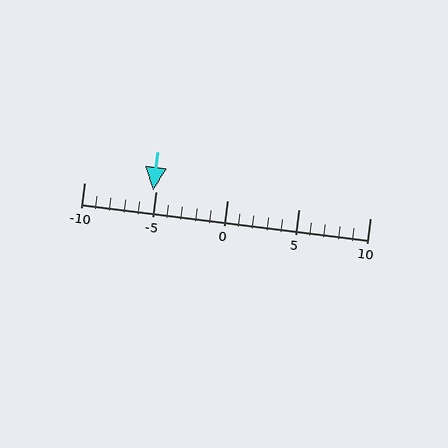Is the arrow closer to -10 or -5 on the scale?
The arrow is closer to -5.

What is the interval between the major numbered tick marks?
The major tick marks are spaced 5 units apart.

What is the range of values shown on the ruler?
The ruler shows values from -10 to 10.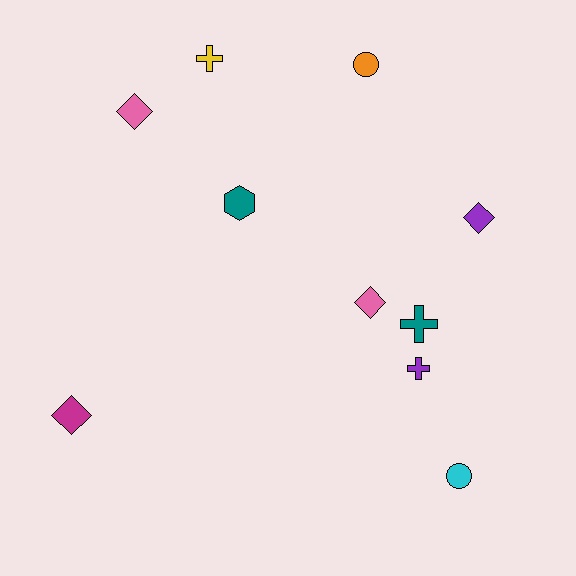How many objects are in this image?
There are 10 objects.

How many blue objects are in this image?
There are no blue objects.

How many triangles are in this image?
There are no triangles.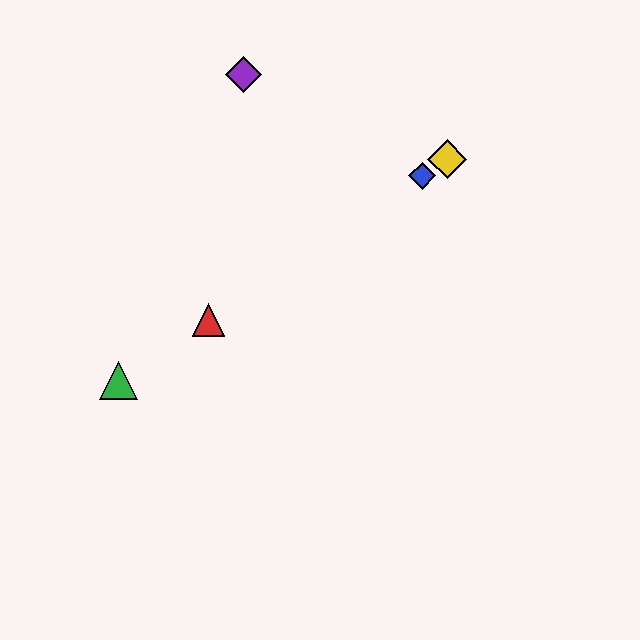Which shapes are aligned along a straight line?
The red triangle, the blue diamond, the green triangle, the yellow diamond are aligned along a straight line.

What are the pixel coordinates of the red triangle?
The red triangle is at (209, 320).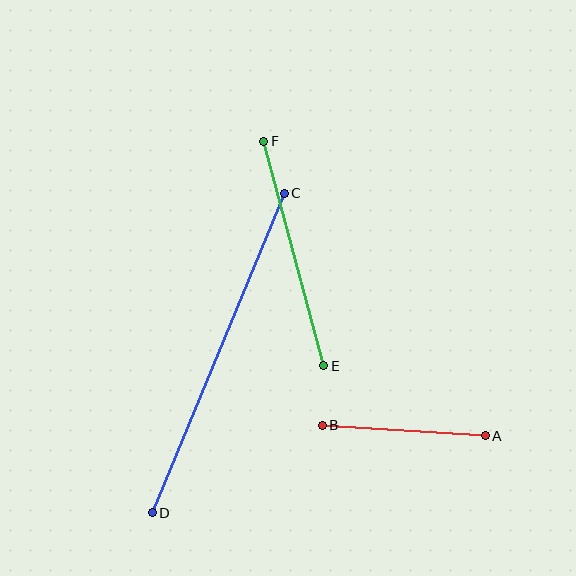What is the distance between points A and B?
The distance is approximately 163 pixels.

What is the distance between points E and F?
The distance is approximately 232 pixels.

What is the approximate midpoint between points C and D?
The midpoint is at approximately (218, 353) pixels.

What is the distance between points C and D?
The distance is approximately 346 pixels.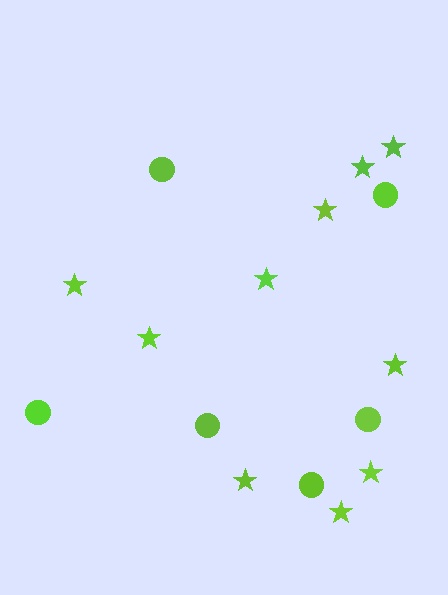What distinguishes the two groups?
There are 2 groups: one group of circles (6) and one group of stars (10).